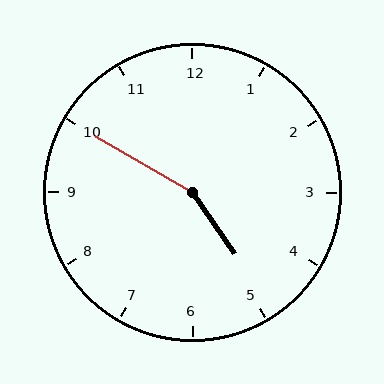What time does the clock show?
4:50.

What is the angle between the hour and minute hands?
Approximately 155 degrees.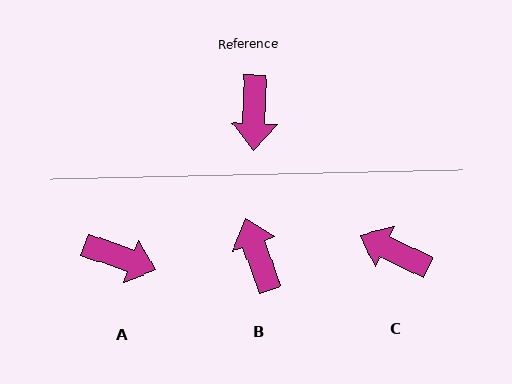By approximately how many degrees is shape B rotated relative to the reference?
Approximately 159 degrees clockwise.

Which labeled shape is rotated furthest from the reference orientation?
B, about 159 degrees away.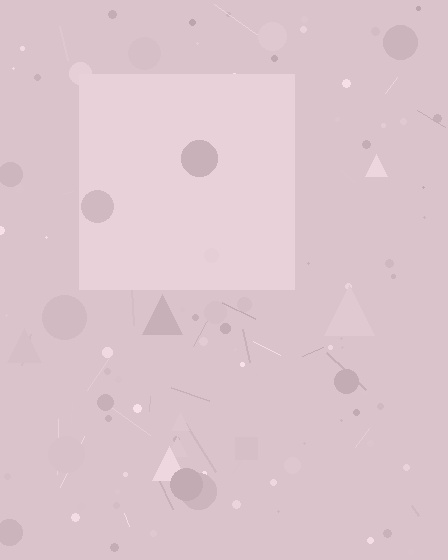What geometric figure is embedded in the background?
A square is embedded in the background.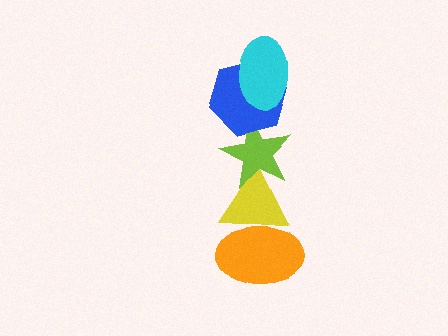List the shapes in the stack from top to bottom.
From top to bottom: the cyan ellipse, the blue hexagon, the lime star, the yellow triangle, the orange ellipse.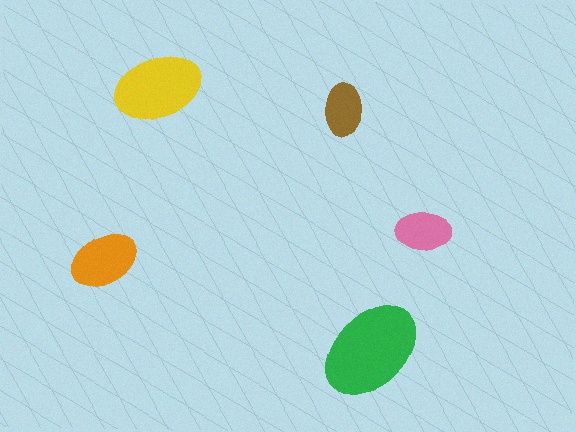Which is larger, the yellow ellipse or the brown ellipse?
The yellow one.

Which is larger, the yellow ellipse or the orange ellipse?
The yellow one.